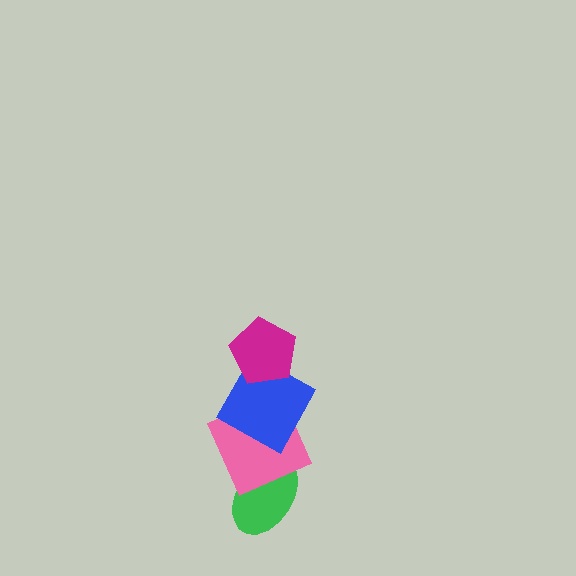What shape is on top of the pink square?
The blue square is on top of the pink square.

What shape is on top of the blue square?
The magenta pentagon is on top of the blue square.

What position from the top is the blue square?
The blue square is 2nd from the top.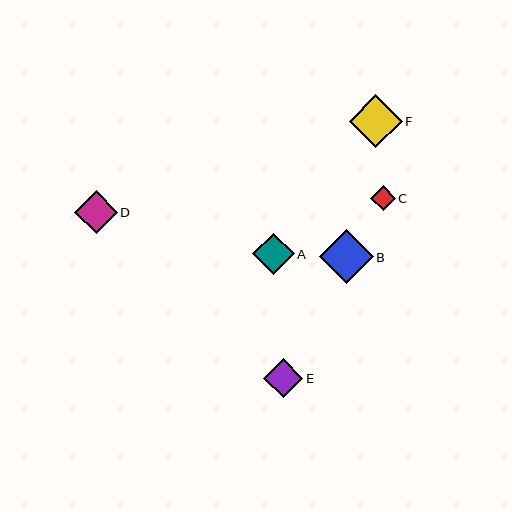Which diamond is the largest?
Diamond B is the largest with a size of approximately 54 pixels.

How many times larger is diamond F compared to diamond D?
Diamond F is approximately 1.3 times the size of diamond D.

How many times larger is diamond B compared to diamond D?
Diamond B is approximately 1.3 times the size of diamond D.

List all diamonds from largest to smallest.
From largest to smallest: B, F, D, A, E, C.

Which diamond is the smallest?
Diamond C is the smallest with a size of approximately 25 pixels.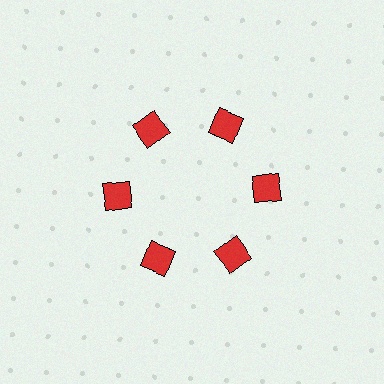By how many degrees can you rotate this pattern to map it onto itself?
The pattern maps onto itself every 60 degrees of rotation.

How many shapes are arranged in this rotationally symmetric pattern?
There are 6 shapes, arranged in 6 groups of 1.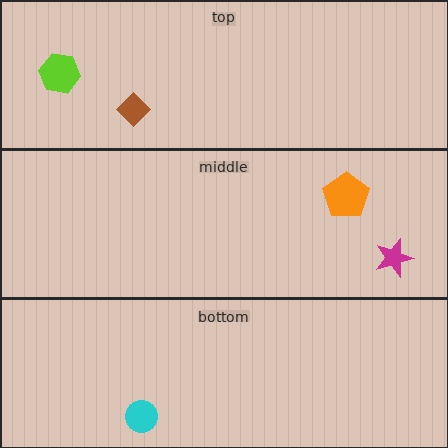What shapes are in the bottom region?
The cyan circle.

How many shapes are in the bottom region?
1.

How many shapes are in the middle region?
2.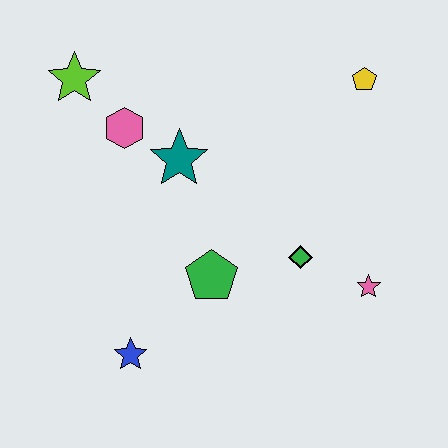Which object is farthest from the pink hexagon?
The pink star is farthest from the pink hexagon.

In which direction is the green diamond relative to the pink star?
The green diamond is to the left of the pink star.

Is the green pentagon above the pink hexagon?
No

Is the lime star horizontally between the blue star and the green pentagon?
No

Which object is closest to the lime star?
The pink hexagon is closest to the lime star.